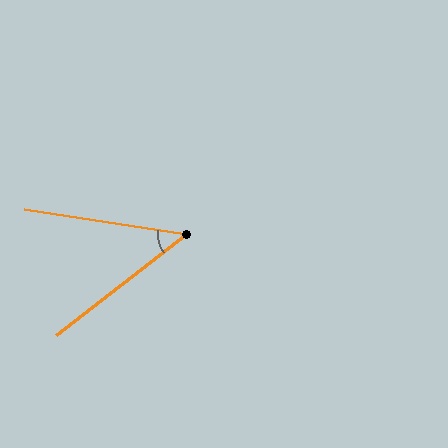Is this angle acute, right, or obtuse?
It is acute.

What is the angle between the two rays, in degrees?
Approximately 47 degrees.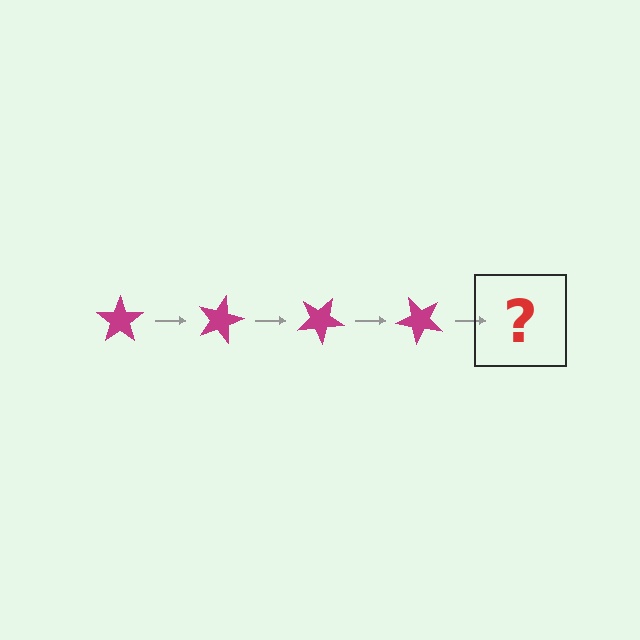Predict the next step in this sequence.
The next step is a magenta star rotated 60 degrees.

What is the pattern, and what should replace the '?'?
The pattern is that the star rotates 15 degrees each step. The '?' should be a magenta star rotated 60 degrees.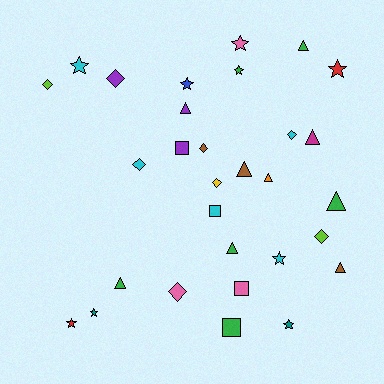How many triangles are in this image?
There are 9 triangles.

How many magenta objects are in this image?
There is 1 magenta object.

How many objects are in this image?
There are 30 objects.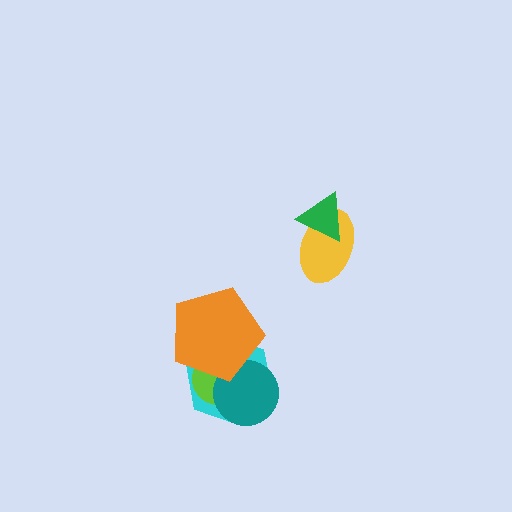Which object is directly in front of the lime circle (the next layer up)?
The teal circle is directly in front of the lime circle.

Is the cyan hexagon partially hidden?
Yes, it is partially covered by another shape.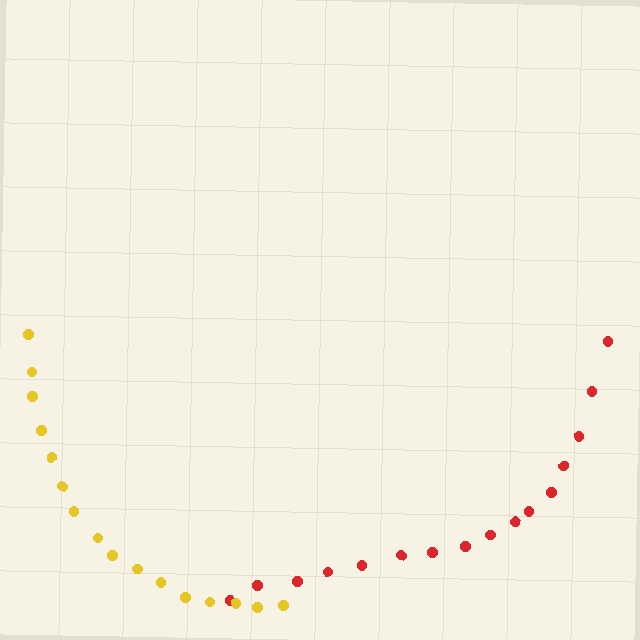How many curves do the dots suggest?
There are 2 distinct paths.